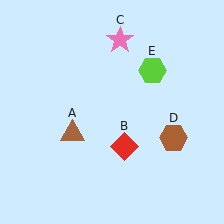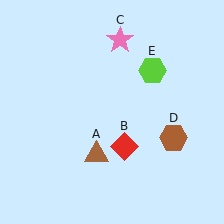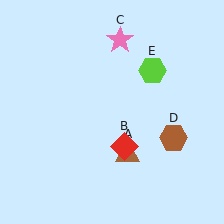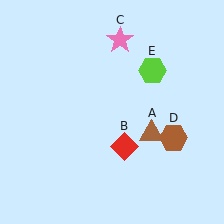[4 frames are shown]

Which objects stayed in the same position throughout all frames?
Red diamond (object B) and pink star (object C) and brown hexagon (object D) and lime hexagon (object E) remained stationary.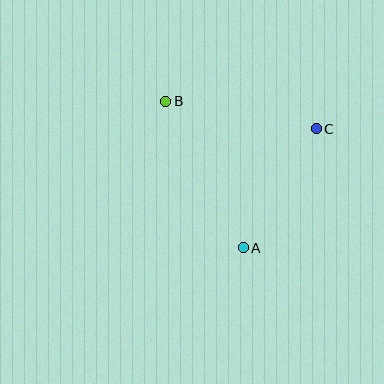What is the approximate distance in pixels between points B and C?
The distance between B and C is approximately 153 pixels.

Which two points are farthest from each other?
Points A and B are farthest from each other.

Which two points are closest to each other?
Points A and C are closest to each other.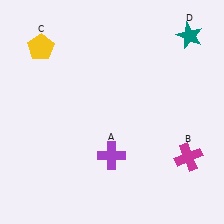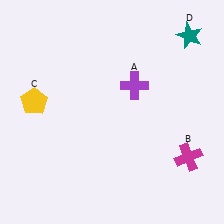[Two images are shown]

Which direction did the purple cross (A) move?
The purple cross (A) moved up.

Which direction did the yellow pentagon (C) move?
The yellow pentagon (C) moved down.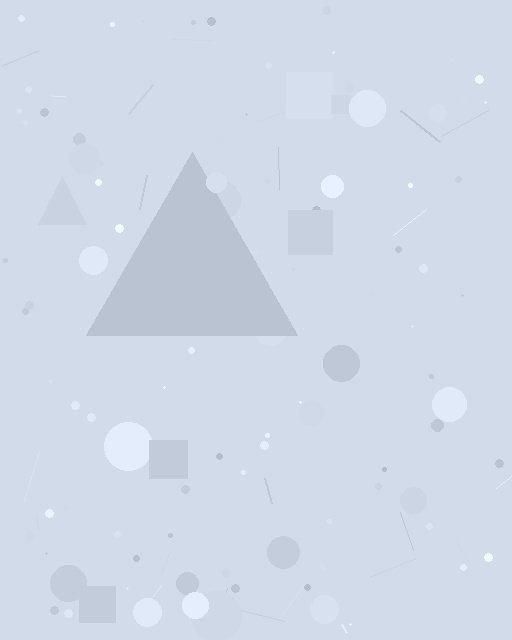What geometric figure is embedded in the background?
A triangle is embedded in the background.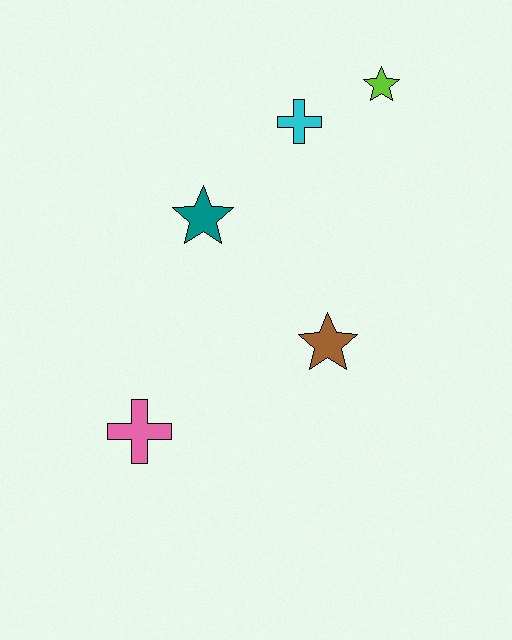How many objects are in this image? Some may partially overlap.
There are 5 objects.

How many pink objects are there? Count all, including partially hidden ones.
There is 1 pink object.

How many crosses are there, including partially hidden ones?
There are 2 crosses.